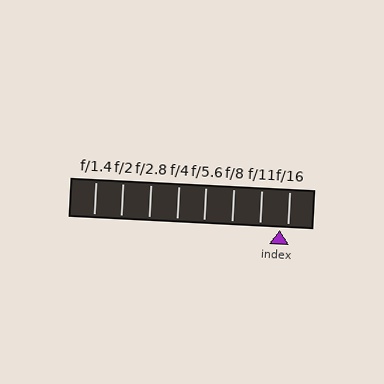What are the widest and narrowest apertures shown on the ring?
The widest aperture shown is f/1.4 and the narrowest is f/16.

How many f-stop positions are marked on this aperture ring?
There are 8 f-stop positions marked.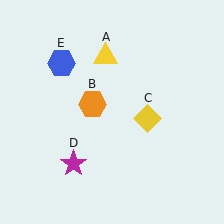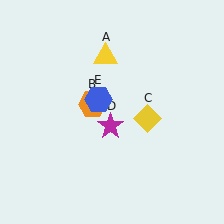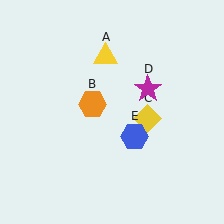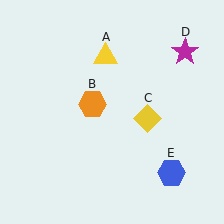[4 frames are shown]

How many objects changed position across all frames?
2 objects changed position: magenta star (object D), blue hexagon (object E).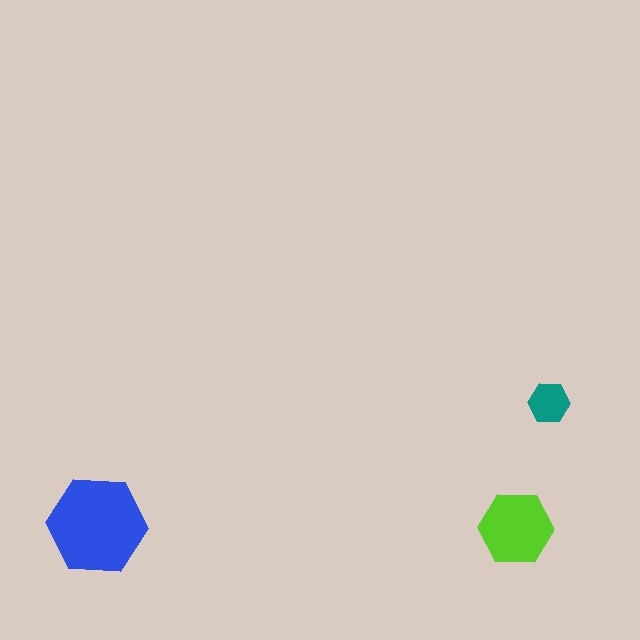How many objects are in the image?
There are 3 objects in the image.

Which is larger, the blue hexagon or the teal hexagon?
The blue one.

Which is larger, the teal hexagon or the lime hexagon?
The lime one.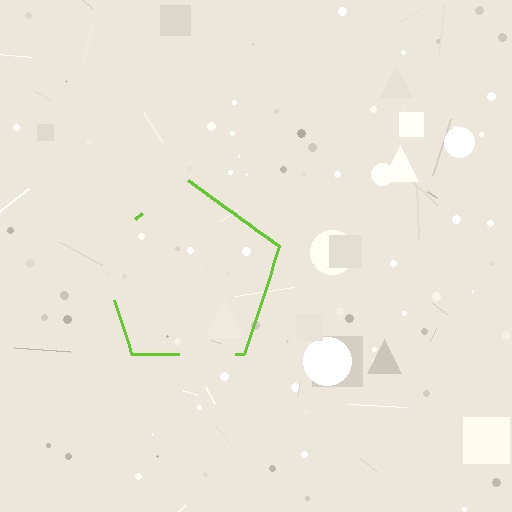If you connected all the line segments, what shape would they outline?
They would outline a pentagon.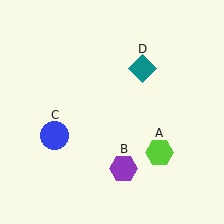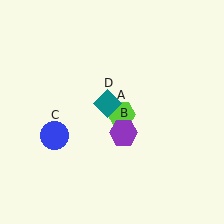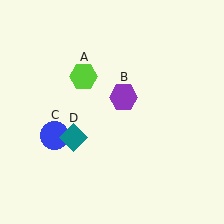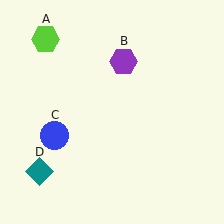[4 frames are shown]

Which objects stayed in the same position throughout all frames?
Blue circle (object C) remained stationary.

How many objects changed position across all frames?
3 objects changed position: lime hexagon (object A), purple hexagon (object B), teal diamond (object D).